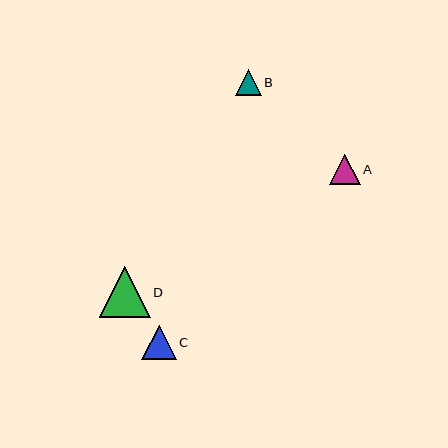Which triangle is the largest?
Triangle D is the largest with a size of approximately 51 pixels.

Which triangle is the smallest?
Triangle B is the smallest with a size of approximately 25 pixels.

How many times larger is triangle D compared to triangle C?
Triangle D is approximately 1.5 times the size of triangle C.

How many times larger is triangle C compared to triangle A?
Triangle C is approximately 1.1 times the size of triangle A.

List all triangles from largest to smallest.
From largest to smallest: D, C, A, B.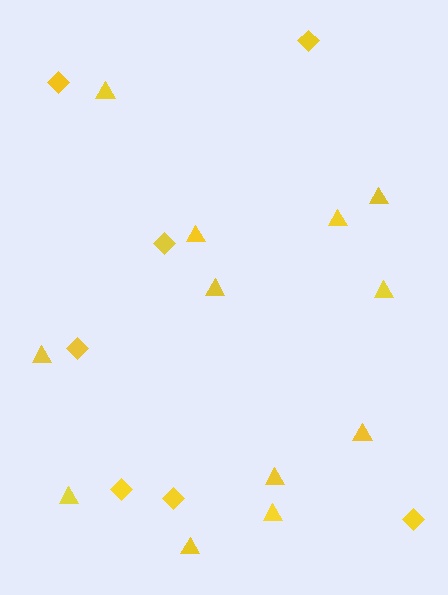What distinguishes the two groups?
There are 2 groups: one group of triangles (12) and one group of diamonds (7).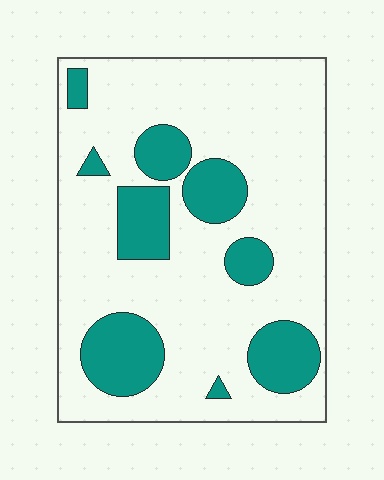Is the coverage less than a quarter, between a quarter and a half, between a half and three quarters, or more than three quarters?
Less than a quarter.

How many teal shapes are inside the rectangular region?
9.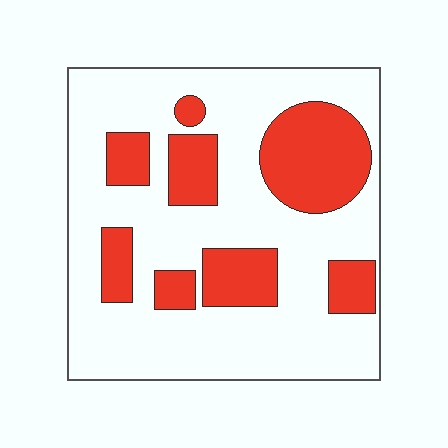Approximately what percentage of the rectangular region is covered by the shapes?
Approximately 30%.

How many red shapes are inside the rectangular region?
8.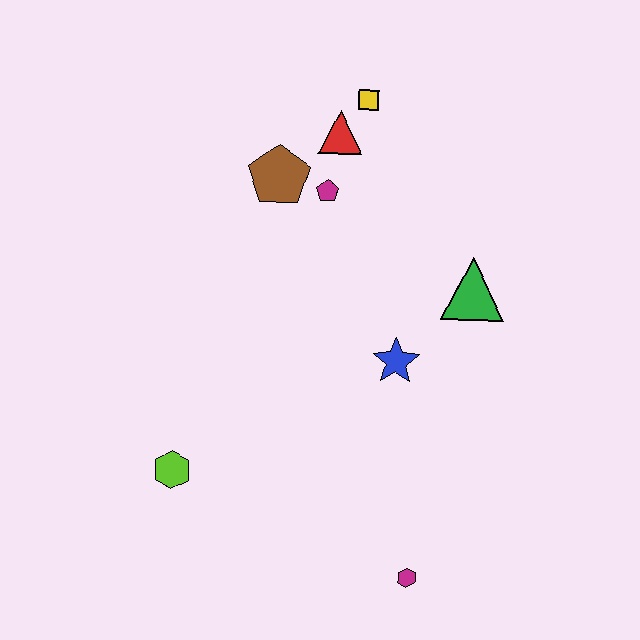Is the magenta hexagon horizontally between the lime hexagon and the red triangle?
No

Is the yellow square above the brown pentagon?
Yes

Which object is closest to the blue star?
The green triangle is closest to the blue star.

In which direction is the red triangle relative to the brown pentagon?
The red triangle is to the right of the brown pentagon.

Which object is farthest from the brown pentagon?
The magenta hexagon is farthest from the brown pentagon.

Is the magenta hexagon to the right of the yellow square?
Yes